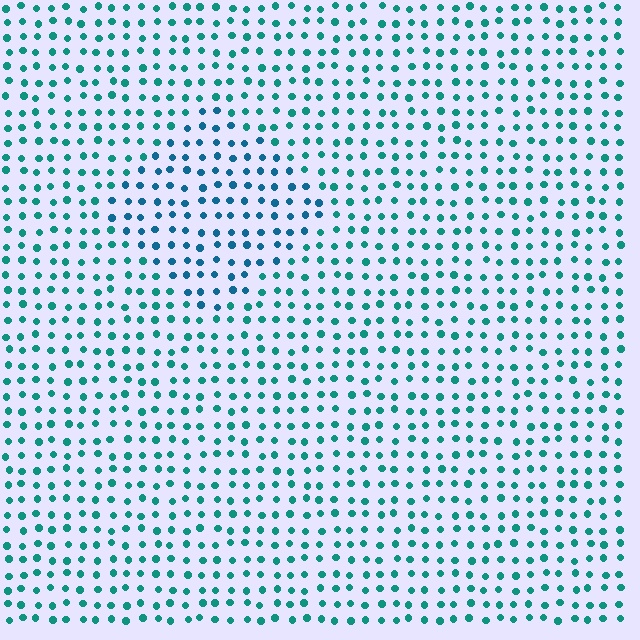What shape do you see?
I see a diamond.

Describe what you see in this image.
The image is filled with small teal elements in a uniform arrangement. A diamond-shaped region is visible where the elements are tinted to a slightly different hue, forming a subtle color boundary.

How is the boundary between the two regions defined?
The boundary is defined purely by a slight shift in hue (about 28 degrees). Spacing, size, and orientation are identical on both sides.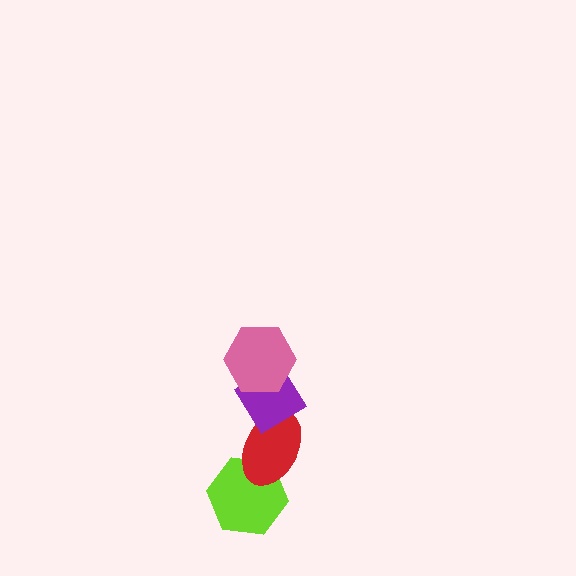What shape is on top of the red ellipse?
The purple diamond is on top of the red ellipse.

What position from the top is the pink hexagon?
The pink hexagon is 1st from the top.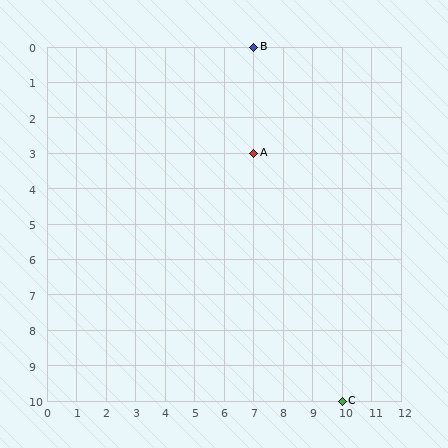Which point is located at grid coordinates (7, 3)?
Point A is at (7, 3).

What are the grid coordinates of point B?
Point B is at grid coordinates (7, 0).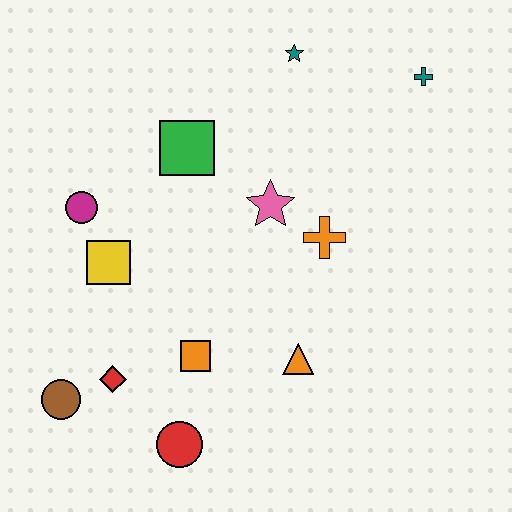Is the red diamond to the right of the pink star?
No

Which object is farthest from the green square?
The red circle is farthest from the green square.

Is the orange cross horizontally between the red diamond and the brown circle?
No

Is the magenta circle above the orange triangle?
Yes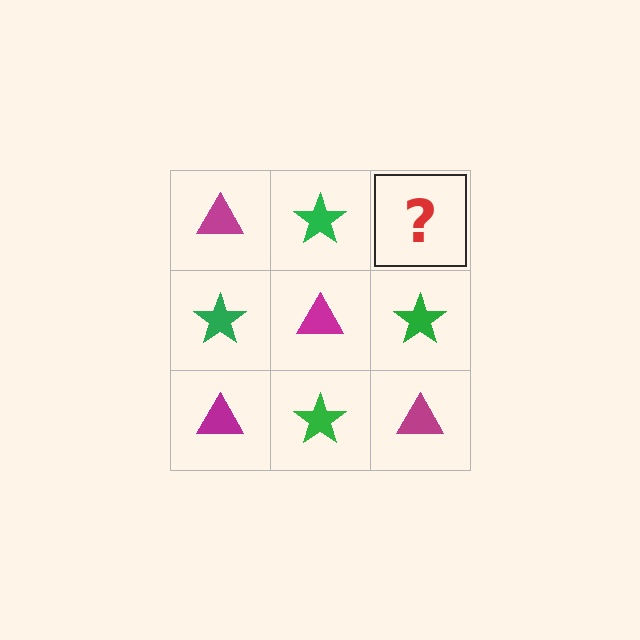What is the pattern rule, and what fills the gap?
The rule is that it alternates magenta triangle and green star in a checkerboard pattern. The gap should be filled with a magenta triangle.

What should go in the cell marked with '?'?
The missing cell should contain a magenta triangle.